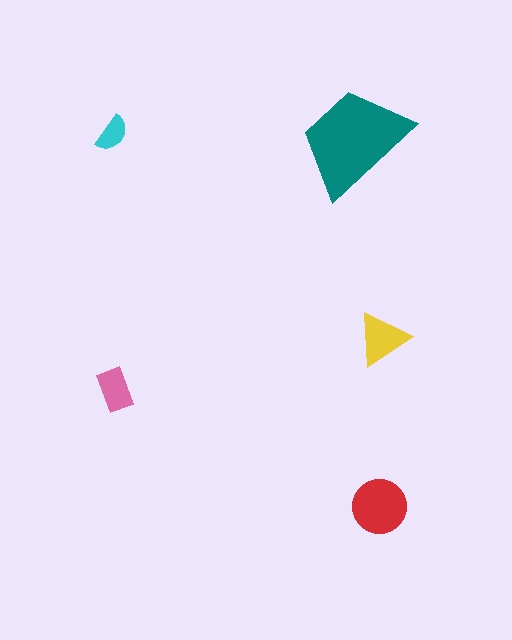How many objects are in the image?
There are 5 objects in the image.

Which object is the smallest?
The cyan semicircle.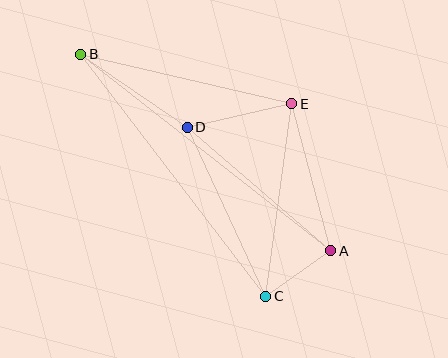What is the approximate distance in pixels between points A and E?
The distance between A and E is approximately 152 pixels.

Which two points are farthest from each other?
Points A and B are farthest from each other.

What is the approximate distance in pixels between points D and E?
The distance between D and E is approximately 107 pixels.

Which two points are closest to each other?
Points A and C are closest to each other.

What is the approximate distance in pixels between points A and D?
The distance between A and D is approximately 189 pixels.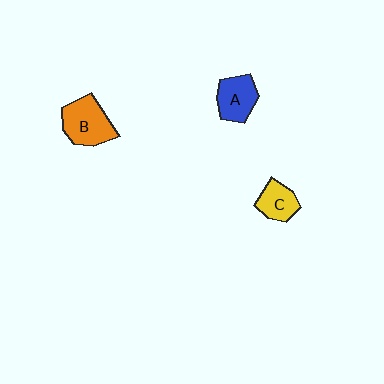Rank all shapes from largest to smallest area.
From largest to smallest: B (orange), A (blue), C (yellow).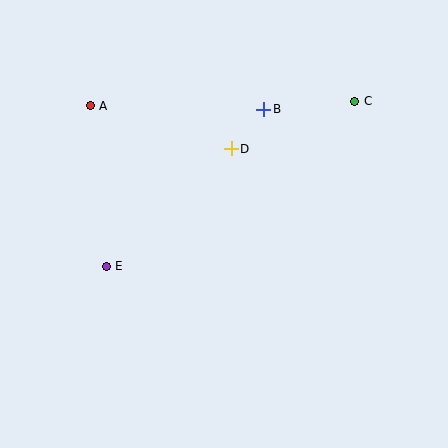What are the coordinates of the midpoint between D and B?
The midpoint between D and B is at (248, 129).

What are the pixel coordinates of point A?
Point A is at (90, 106).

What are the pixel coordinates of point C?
Point C is at (355, 101).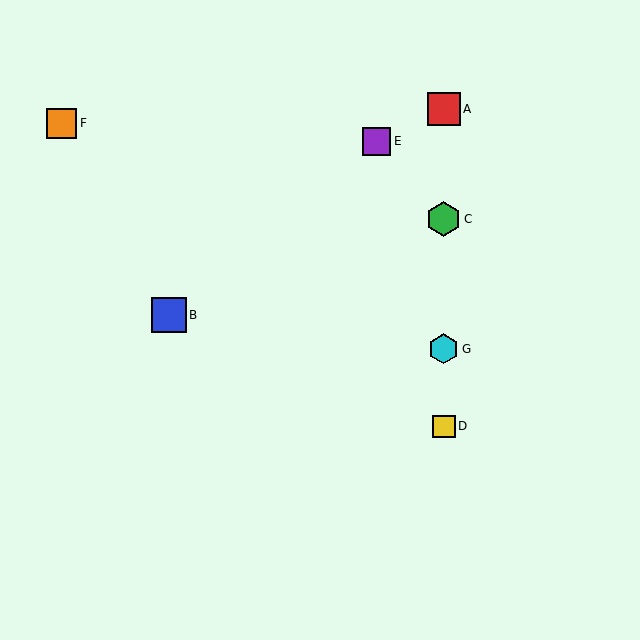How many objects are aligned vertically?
4 objects (A, C, D, G) are aligned vertically.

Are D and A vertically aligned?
Yes, both are at x≈444.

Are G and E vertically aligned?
No, G is at x≈444 and E is at x≈377.